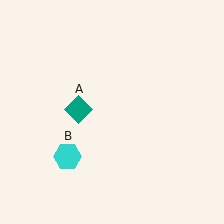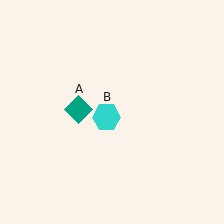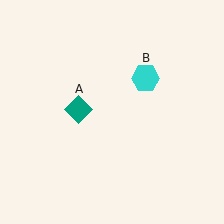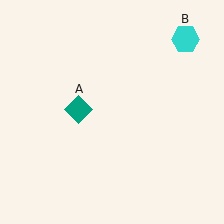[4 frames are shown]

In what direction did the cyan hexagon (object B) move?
The cyan hexagon (object B) moved up and to the right.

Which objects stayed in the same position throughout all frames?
Teal diamond (object A) remained stationary.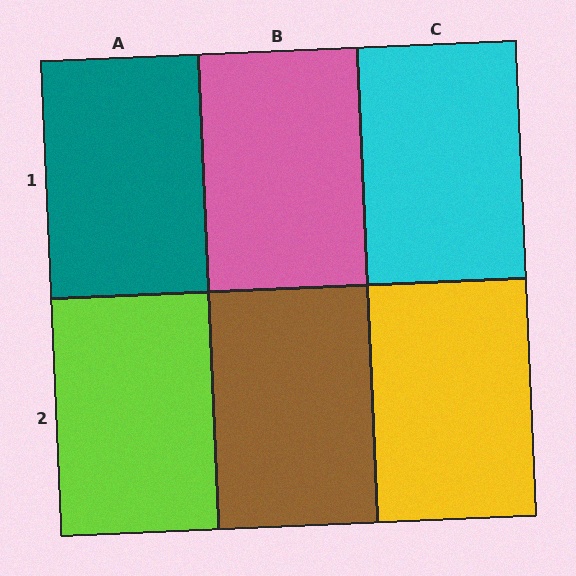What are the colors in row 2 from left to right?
Lime, brown, yellow.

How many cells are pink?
1 cell is pink.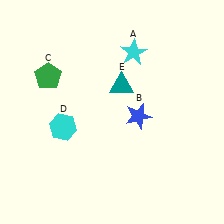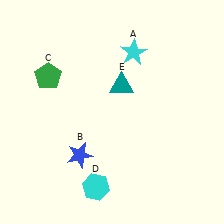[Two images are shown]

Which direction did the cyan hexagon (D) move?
The cyan hexagon (D) moved down.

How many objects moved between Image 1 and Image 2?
2 objects moved between the two images.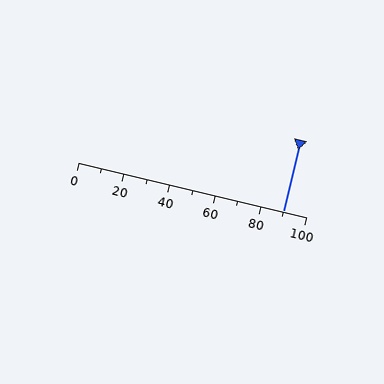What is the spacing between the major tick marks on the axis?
The major ticks are spaced 20 apart.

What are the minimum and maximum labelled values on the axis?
The axis runs from 0 to 100.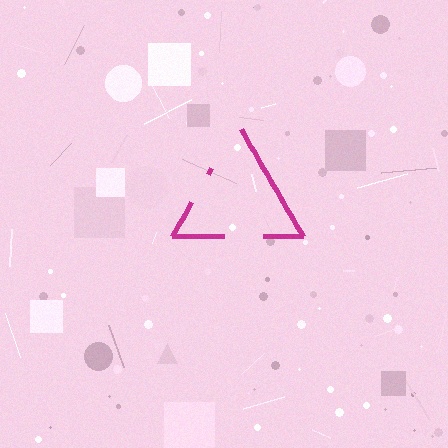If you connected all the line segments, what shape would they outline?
They would outline a triangle.